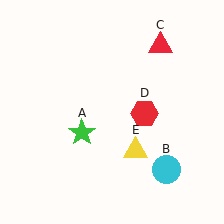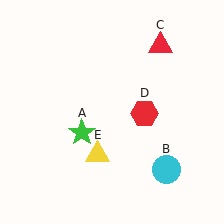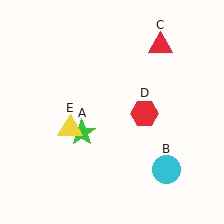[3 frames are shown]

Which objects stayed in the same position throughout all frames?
Green star (object A) and cyan circle (object B) and red triangle (object C) and red hexagon (object D) remained stationary.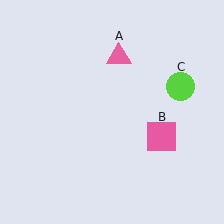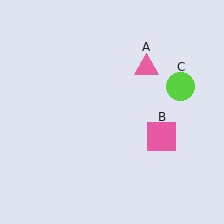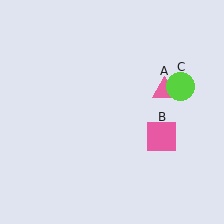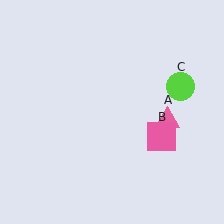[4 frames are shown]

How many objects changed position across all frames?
1 object changed position: pink triangle (object A).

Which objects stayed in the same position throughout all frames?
Pink square (object B) and lime circle (object C) remained stationary.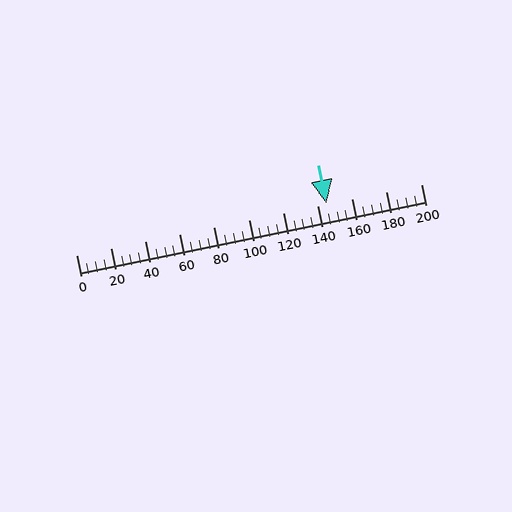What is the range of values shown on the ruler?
The ruler shows values from 0 to 200.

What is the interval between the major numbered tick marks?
The major tick marks are spaced 20 units apart.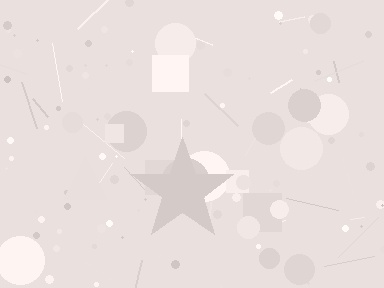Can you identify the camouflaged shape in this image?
The camouflaged shape is a star.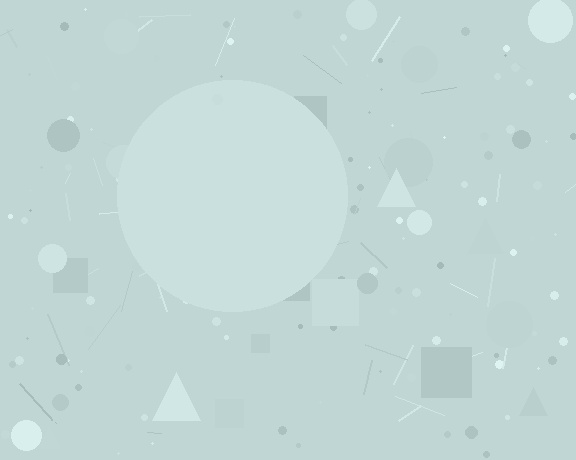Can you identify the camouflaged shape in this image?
The camouflaged shape is a circle.